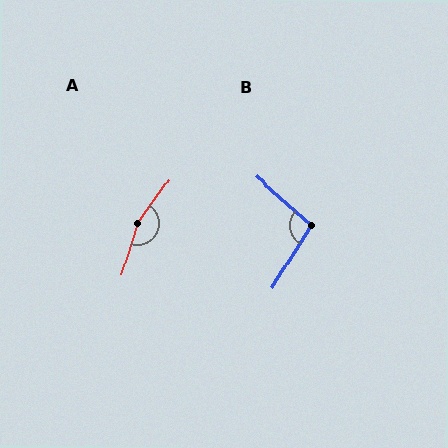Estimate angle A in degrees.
Approximately 161 degrees.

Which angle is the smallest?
B, at approximately 99 degrees.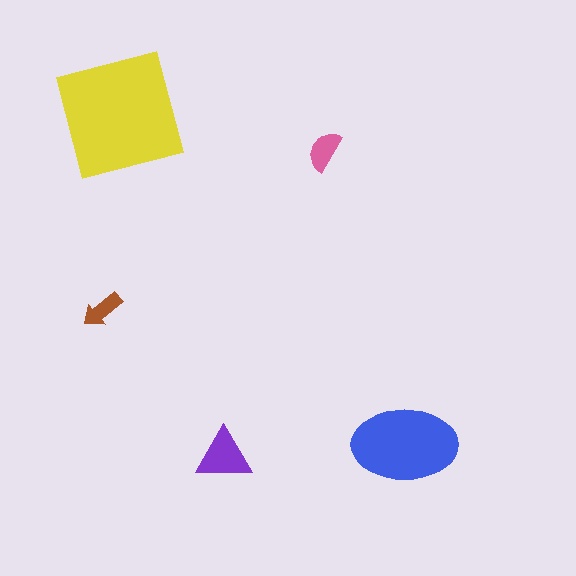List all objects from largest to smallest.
The yellow square, the blue ellipse, the purple triangle, the pink semicircle, the brown arrow.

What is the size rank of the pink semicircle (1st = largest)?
4th.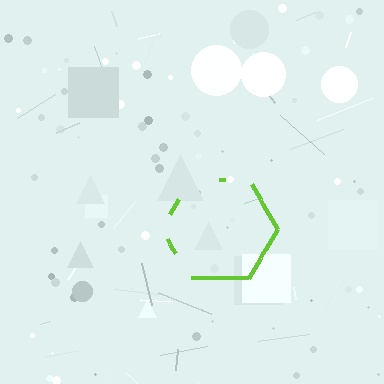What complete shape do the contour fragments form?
The contour fragments form a hexagon.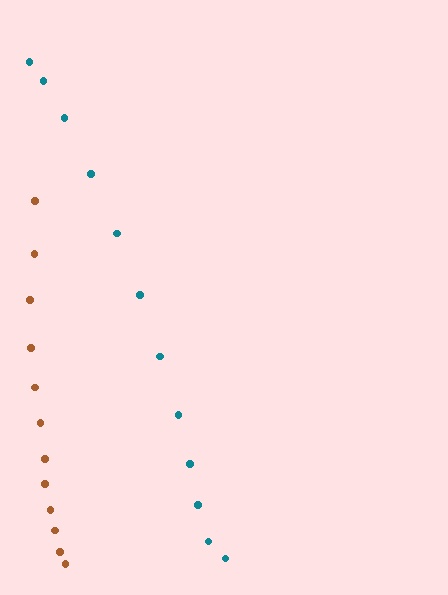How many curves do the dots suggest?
There are 2 distinct paths.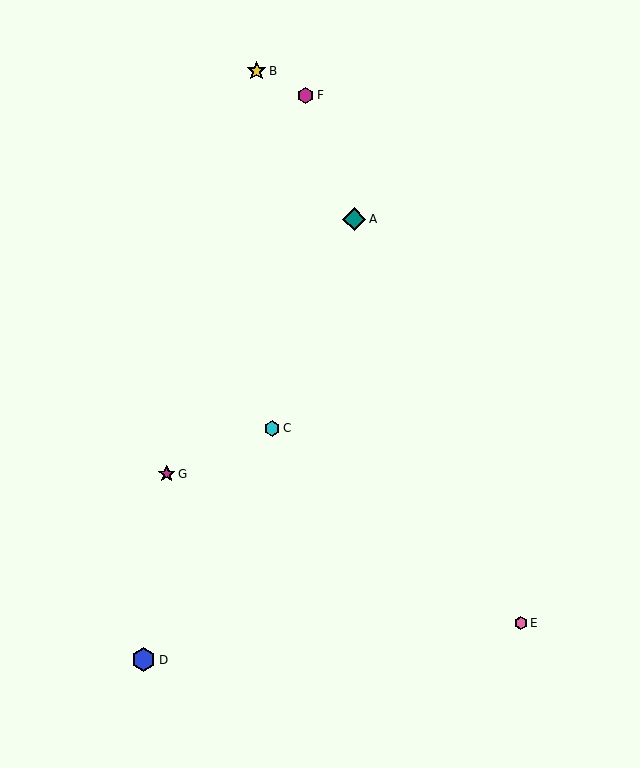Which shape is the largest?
The blue hexagon (labeled D) is the largest.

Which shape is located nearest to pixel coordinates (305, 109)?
The magenta hexagon (labeled F) at (305, 95) is nearest to that location.